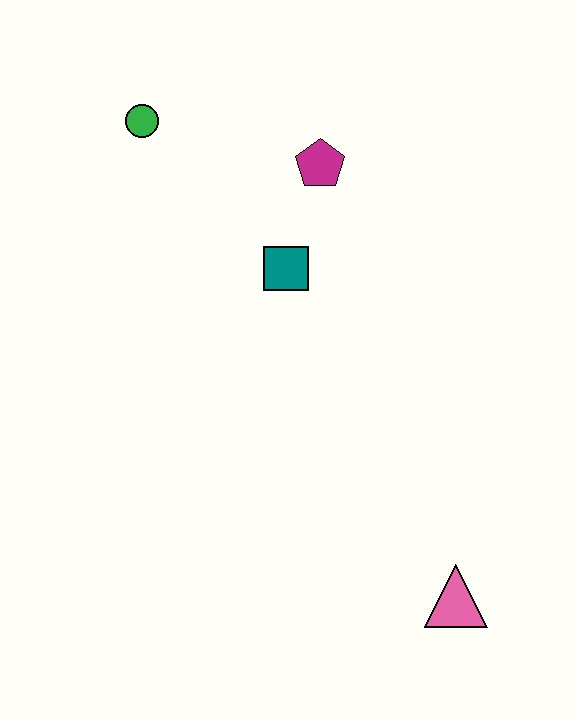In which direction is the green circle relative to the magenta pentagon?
The green circle is to the left of the magenta pentagon.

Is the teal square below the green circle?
Yes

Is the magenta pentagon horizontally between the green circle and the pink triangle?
Yes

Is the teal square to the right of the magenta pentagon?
No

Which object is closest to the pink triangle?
The teal square is closest to the pink triangle.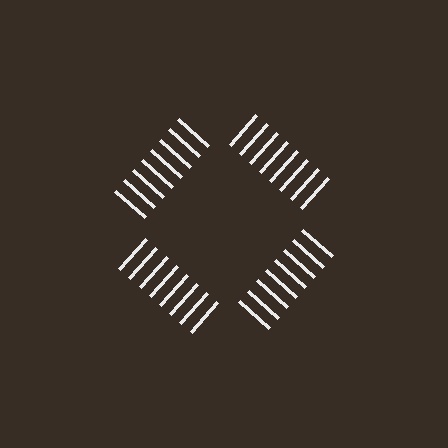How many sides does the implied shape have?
4 sides — the line-ends trace a square.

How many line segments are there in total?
32 — 8 along each of the 4 edges.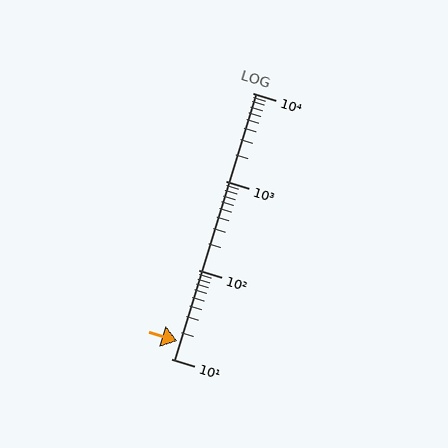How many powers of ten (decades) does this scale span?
The scale spans 3 decades, from 10 to 10000.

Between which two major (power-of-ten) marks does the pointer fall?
The pointer is between 10 and 100.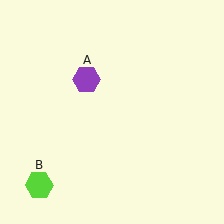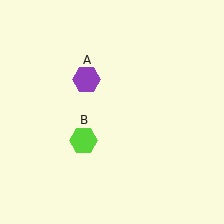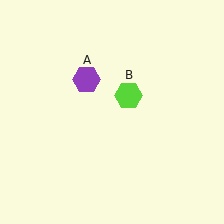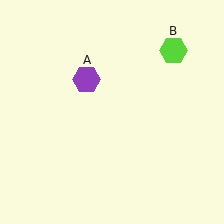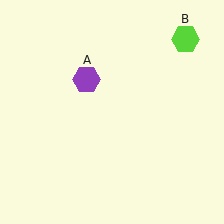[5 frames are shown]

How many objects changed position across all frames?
1 object changed position: lime hexagon (object B).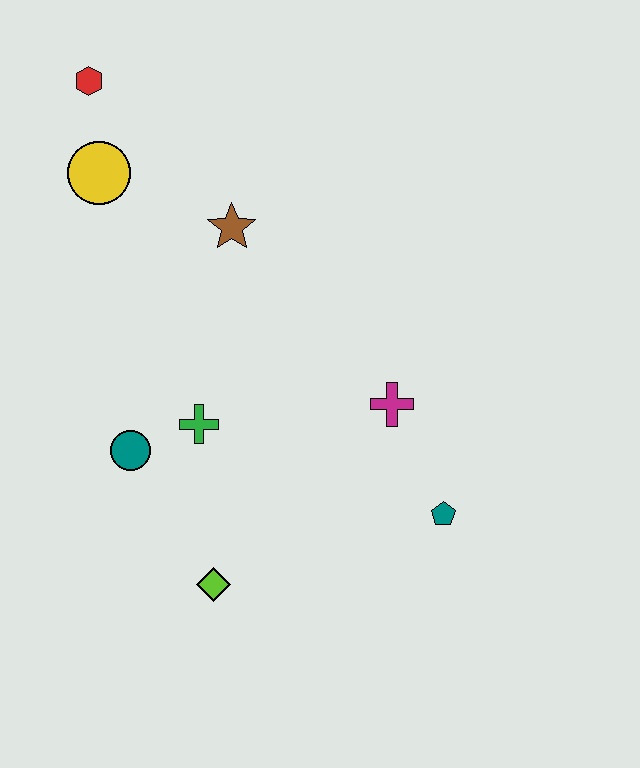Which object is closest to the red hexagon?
The yellow circle is closest to the red hexagon.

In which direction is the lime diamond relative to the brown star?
The lime diamond is below the brown star.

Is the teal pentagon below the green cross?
Yes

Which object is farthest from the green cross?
The red hexagon is farthest from the green cross.